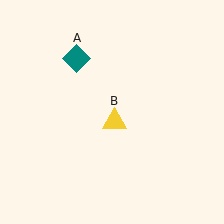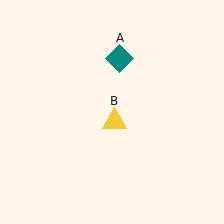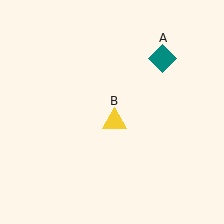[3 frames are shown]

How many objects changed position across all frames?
1 object changed position: teal diamond (object A).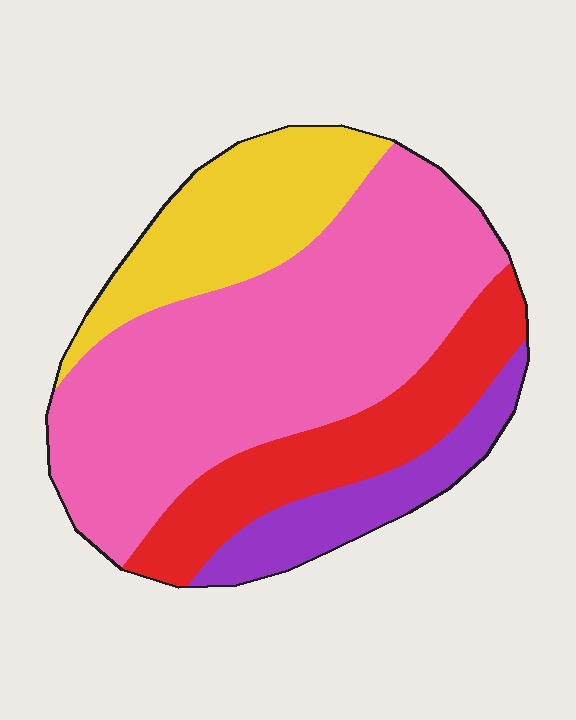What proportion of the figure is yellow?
Yellow covers roughly 20% of the figure.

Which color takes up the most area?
Pink, at roughly 50%.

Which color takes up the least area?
Purple, at roughly 10%.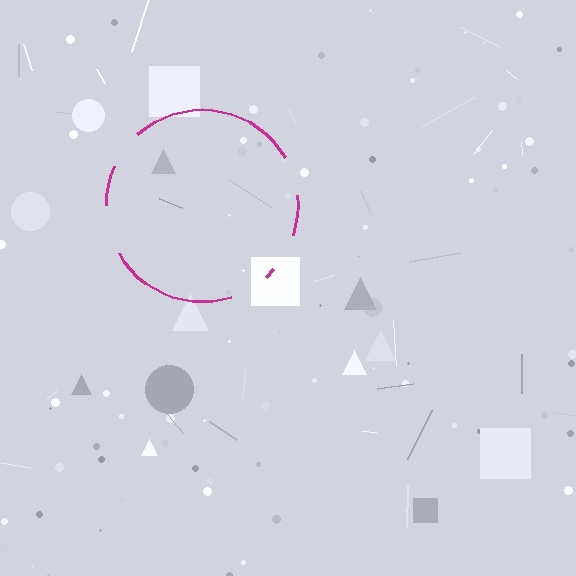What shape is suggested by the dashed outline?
The dashed outline suggests a circle.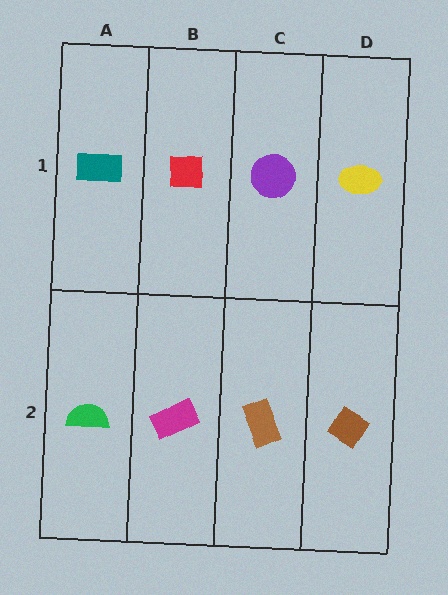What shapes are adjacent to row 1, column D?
A brown diamond (row 2, column D), a purple circle (row 1, column C).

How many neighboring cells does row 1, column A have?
2.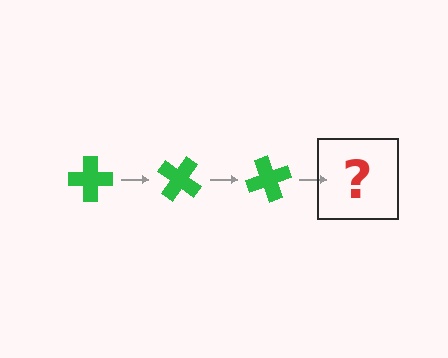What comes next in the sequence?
The next element should be a green cross rotated 105 degrees.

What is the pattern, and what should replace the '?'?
The pattern is that the cross rotates 35 degrees each step. The '?' should be a green cross rotated 105 degrees.